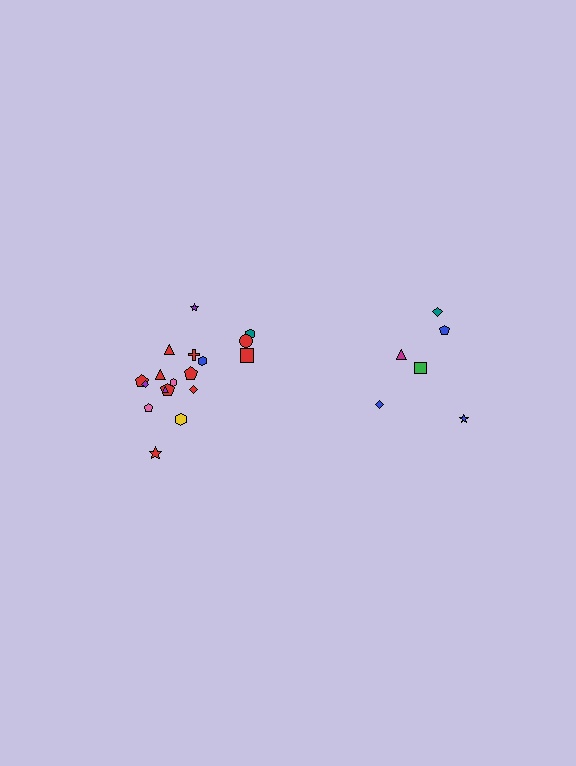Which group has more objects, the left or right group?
The left group.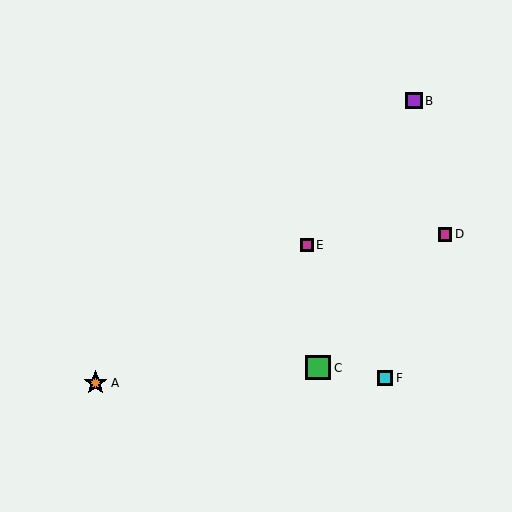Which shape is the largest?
The green square (labeled C) is the largest.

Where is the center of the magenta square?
The center of the magenta square is at (307, 245).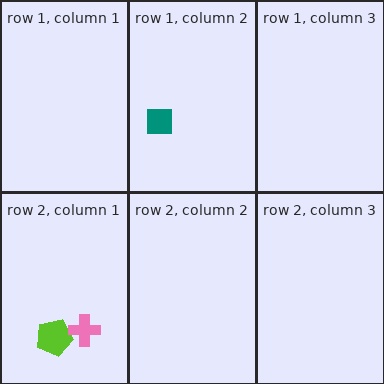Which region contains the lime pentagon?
The row 2, column 1 region.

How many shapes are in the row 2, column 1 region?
2.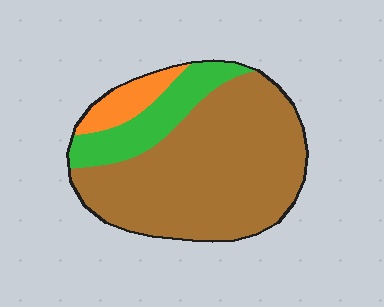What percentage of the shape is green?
Green takes up less than a quarter of the shape.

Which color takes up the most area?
Brown, at roughly 75%.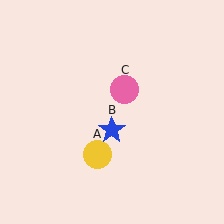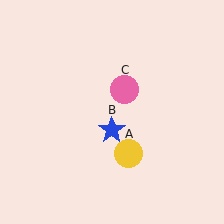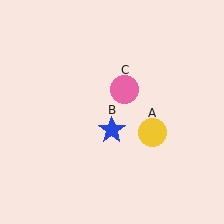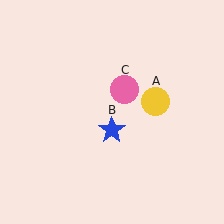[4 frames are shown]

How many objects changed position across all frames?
1 object changed position: yellow circle (object A).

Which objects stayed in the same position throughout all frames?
Blue star (object B) and pink circle (object C) remained stationary.